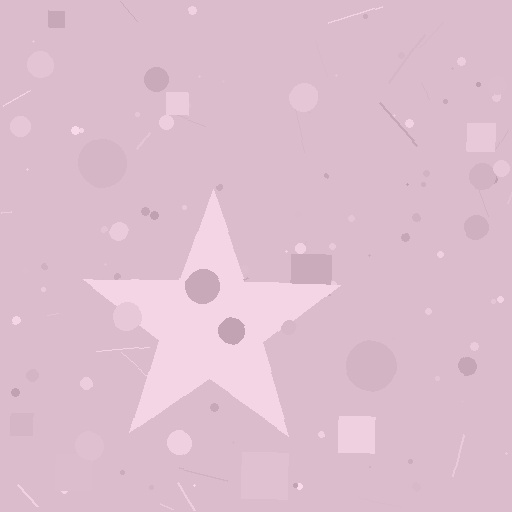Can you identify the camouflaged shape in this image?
The camouflaged shape is a star.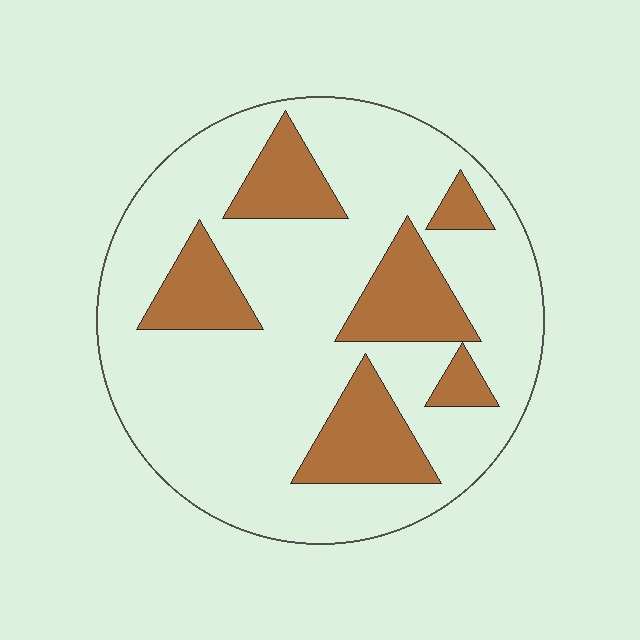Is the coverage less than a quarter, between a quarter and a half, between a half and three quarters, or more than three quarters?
Less than a quarter.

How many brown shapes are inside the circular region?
6.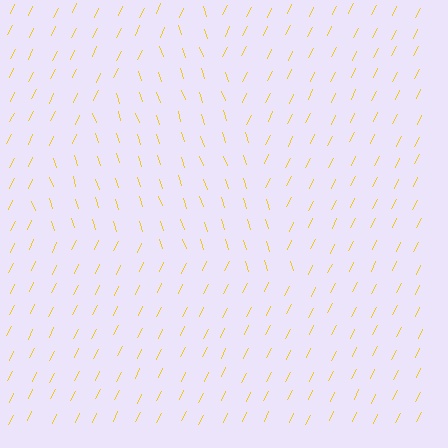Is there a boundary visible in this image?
Yes, there is a texture boundary formed by a change in line orientation.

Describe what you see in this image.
The image is filled with small yellow line segments. A triangle region in the image has lines oriented differently from the surrounding lines, creating a visible texture boundary.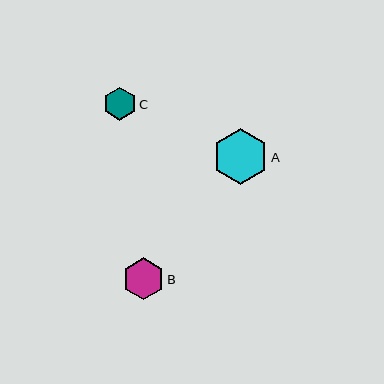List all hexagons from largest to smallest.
From largest to smallest: A, B, C.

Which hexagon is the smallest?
Hexagon C is the smallest with a size of approximately 33 pixels.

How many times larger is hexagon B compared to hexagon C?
Hexagon B is approximately 1.3 times the size of hexagon C.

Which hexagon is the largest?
Hexagon A is the largest with a size of approximately 55 pixels.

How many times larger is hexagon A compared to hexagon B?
Hexagon A is approximately 1.3 times the size of hexagon B.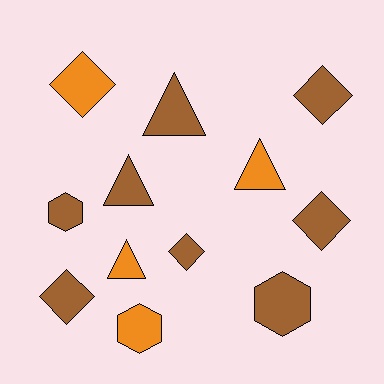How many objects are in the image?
There are 12 objects.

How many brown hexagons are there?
There are 2 brown hexagons.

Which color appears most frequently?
Brown, with 8 objects.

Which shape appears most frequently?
Diamond, with 5 objects.